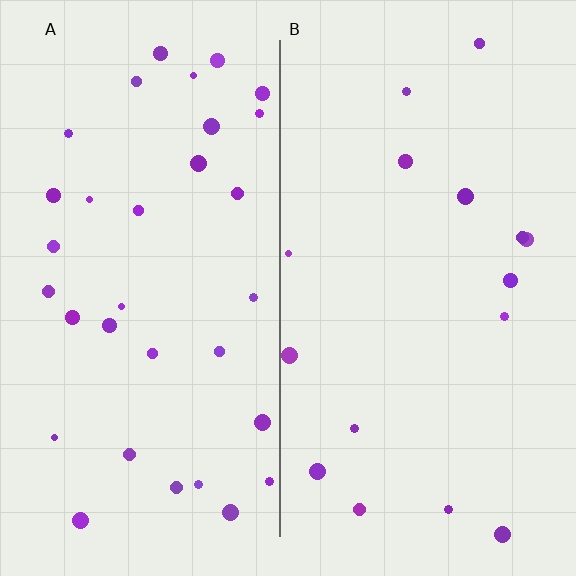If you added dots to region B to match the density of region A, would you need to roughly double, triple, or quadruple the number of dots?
Approximately double.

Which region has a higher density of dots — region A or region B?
A (the left).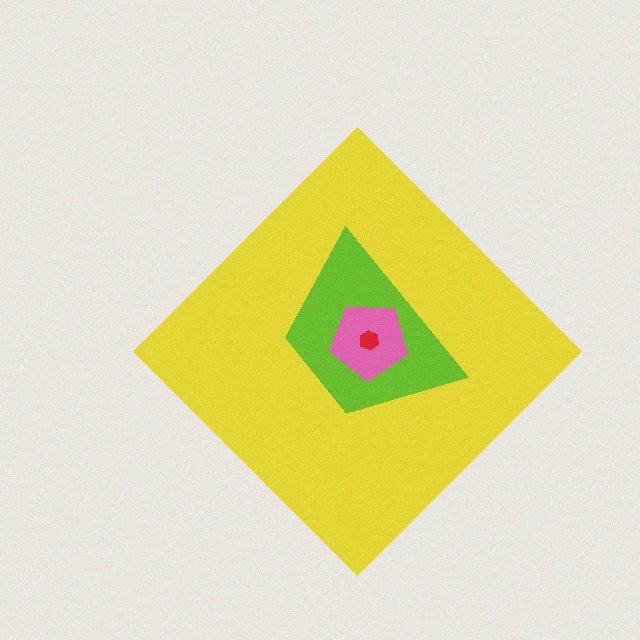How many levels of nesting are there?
4.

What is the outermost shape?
The yellow diamond.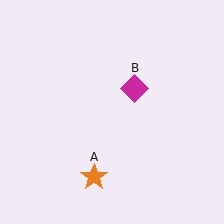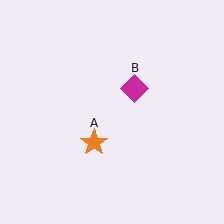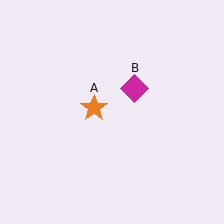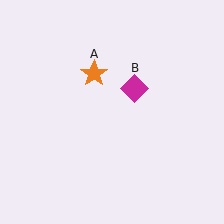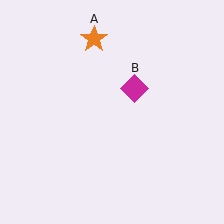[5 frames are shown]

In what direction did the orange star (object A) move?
The orange star (object A) moved up.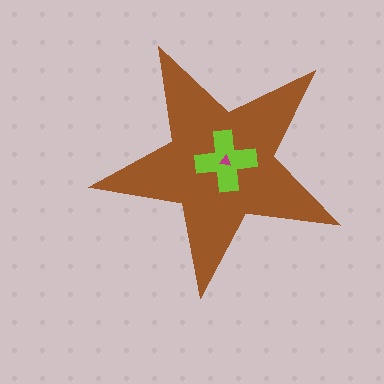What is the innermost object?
The magenta triangle.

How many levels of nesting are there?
3.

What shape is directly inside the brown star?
The lime cross.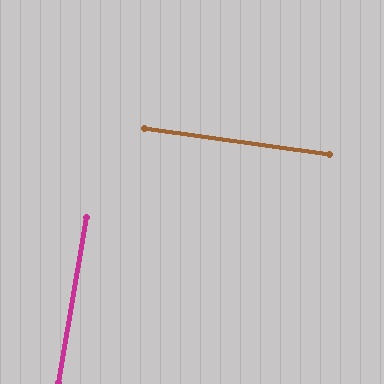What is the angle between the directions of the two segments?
Approximately 88 degrees.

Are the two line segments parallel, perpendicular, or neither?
Perpendicular — they meet at approximately 88°.